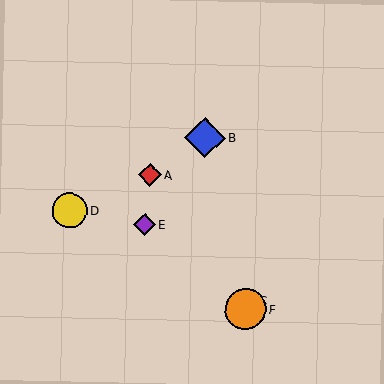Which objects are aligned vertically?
Objects C, F are aligned vertically.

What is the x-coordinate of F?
Object F is at x≈245.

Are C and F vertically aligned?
Yes, both are at x≈246.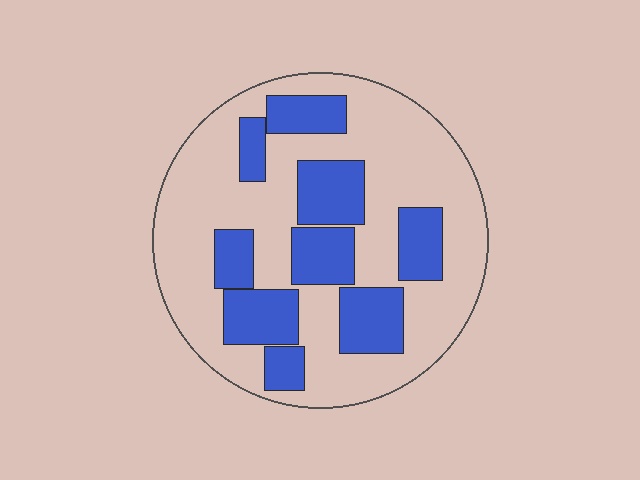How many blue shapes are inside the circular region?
9.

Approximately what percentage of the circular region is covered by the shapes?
Approximately 35%.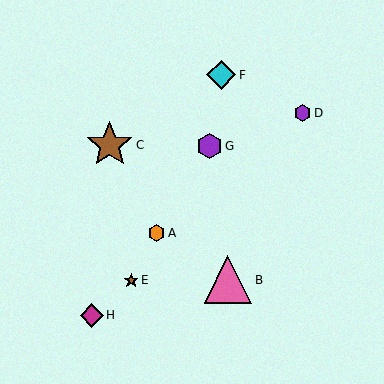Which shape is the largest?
The pink triangle (labeled B) is the largest.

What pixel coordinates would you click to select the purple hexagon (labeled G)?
Click at (209, 146) to select the purple hexagon G.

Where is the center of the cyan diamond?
The center of the cyan diamond is at (221, 75).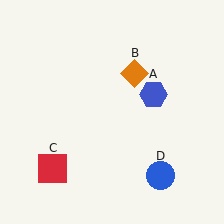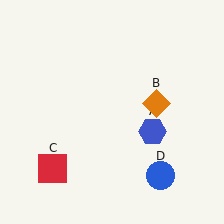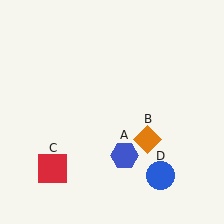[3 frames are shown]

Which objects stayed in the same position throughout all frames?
Red square (object C) and blue circle (object D) remained stationary.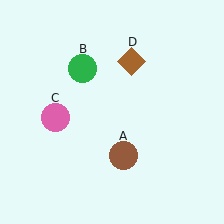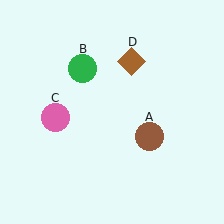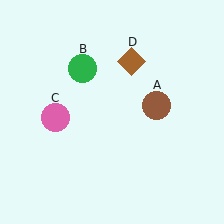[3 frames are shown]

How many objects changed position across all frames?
1 object changed position: brown circle (object A).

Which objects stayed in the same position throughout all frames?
Green circle (object B) and pink circle (object C) and brown diamond (object D) remained stationary.